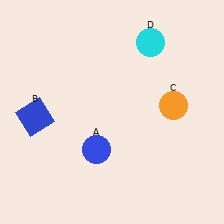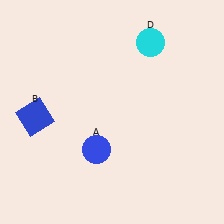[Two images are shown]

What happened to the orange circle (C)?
The orange circle (C) was removed in Image 2. It was in the top-right area of Image 1.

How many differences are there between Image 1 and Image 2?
There is 1 difference between the two images.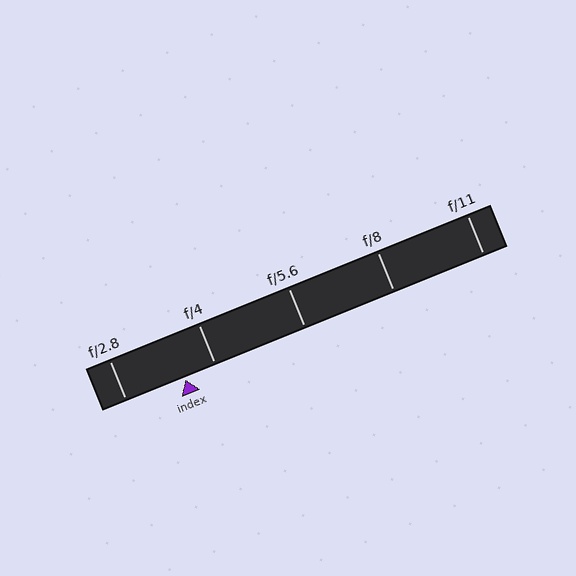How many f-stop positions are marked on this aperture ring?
There are 5 f-stop positions marked.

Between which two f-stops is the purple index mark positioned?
The index mark is between f/2.8 and f/4.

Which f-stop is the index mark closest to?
The index mark is closest to f/4.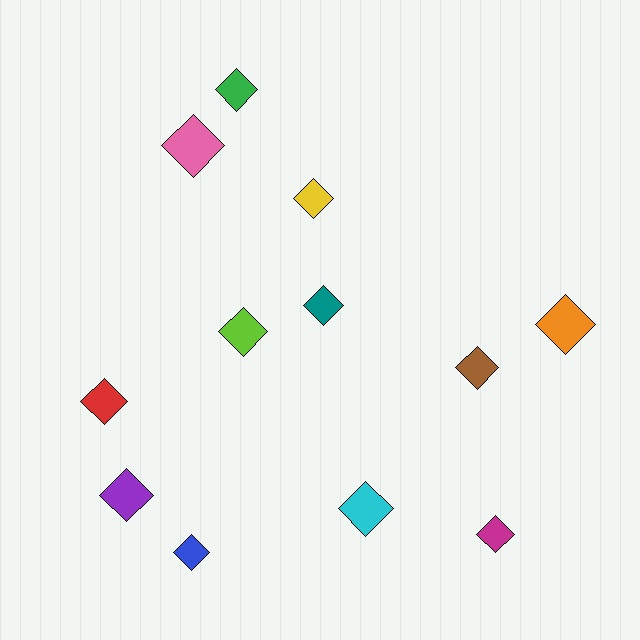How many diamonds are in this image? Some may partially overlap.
There are 12 diamonds.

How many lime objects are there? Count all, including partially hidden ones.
There is 1 lime object.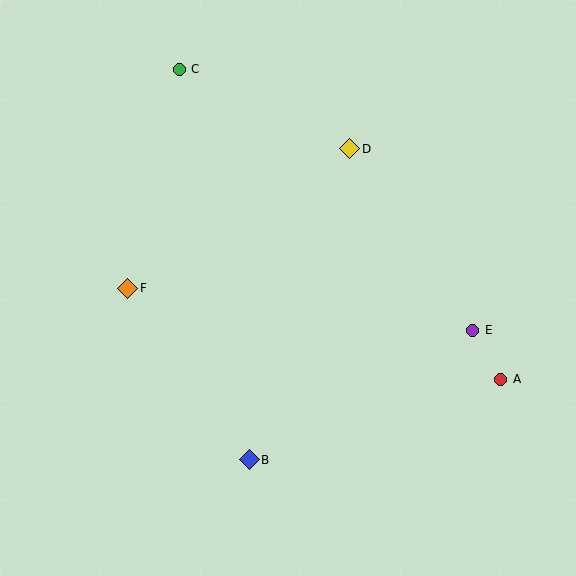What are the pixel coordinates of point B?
Point B is at (249, 460).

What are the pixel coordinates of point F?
Point F is at (128, 288).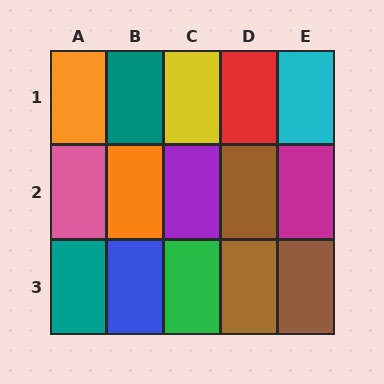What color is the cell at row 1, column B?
Teal.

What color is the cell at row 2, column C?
Purple.